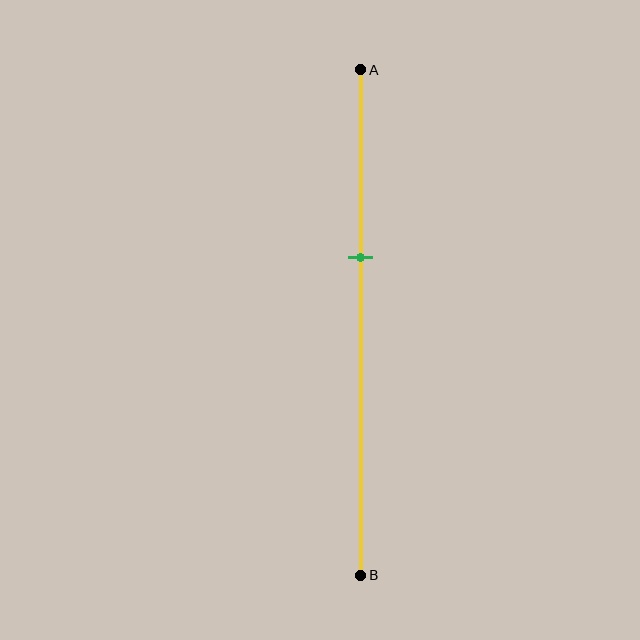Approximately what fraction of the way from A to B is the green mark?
The green mark is approximately 35% of the way from A to B.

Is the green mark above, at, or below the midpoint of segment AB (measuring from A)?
The green mark is above the midpoint of segment AB.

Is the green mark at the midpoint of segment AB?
No, the mark is at about 35% from A, not at the 50% midpoint.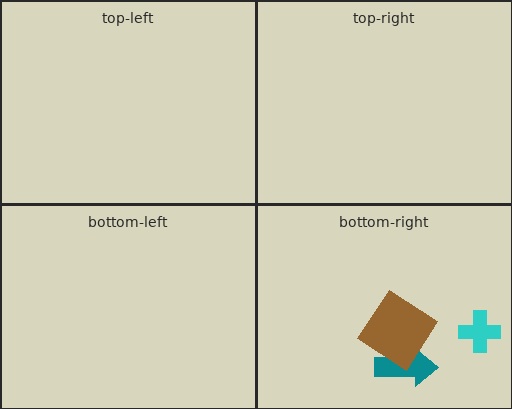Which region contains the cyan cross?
The bottom-right region.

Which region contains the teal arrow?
The bottom-right region.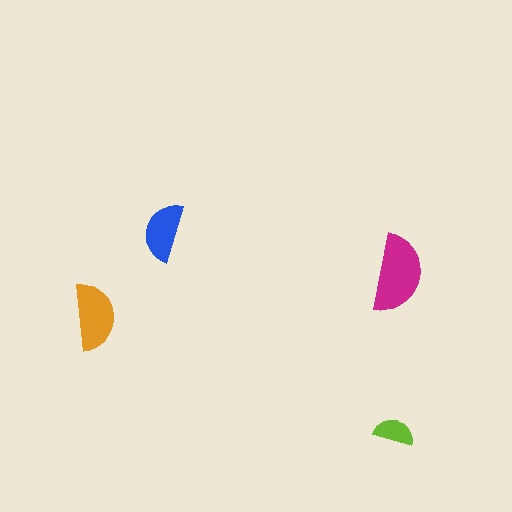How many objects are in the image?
There are 4 objects in the image.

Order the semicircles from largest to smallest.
the magenta one, the orange one, the blue one, the lime one.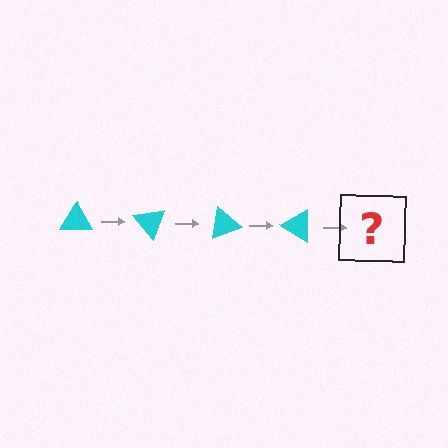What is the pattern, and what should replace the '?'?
The pattern is that the triangle rotates 50 degrees each step. The '?' should be a cyan triangle rotated 200 degrees.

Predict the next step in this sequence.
The next step is a cyan triangle rotated 200 degrees.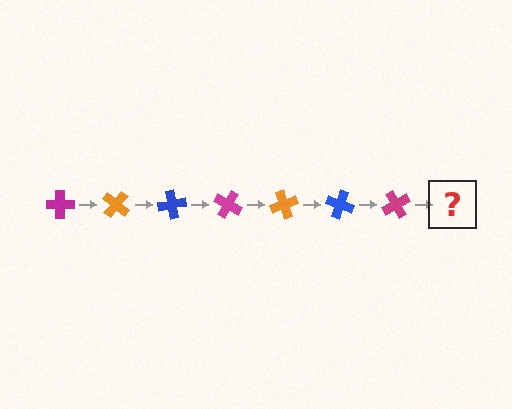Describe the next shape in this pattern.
It should be an orange cross, rotated 280 degrees from the start.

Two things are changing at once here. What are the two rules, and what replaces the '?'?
The two rules are that it rotates 40 degrees each step and the color cycles through magenta, orange, and blue. The '?' should be an orange cross, rotated 280 degrees from the start.